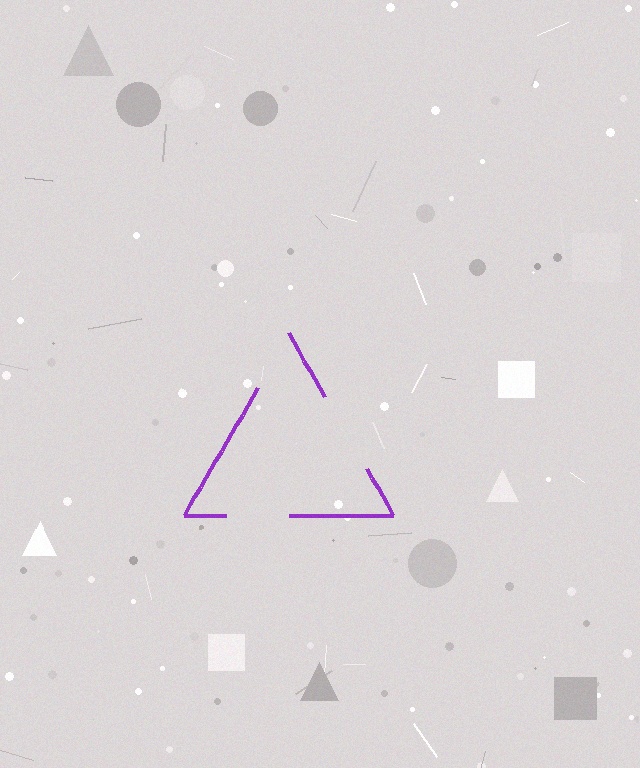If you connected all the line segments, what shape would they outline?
They would outline a triangle.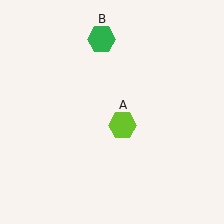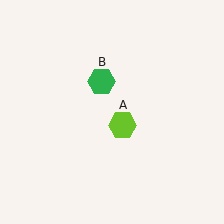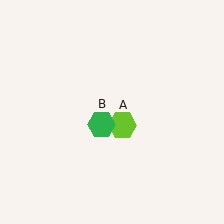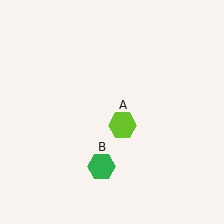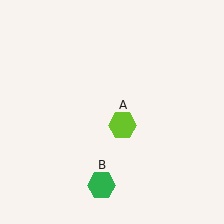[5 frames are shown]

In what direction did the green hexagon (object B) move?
The green hexagon (object B) moved down.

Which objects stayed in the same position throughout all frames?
Lime hexagon (object A) remained stationary.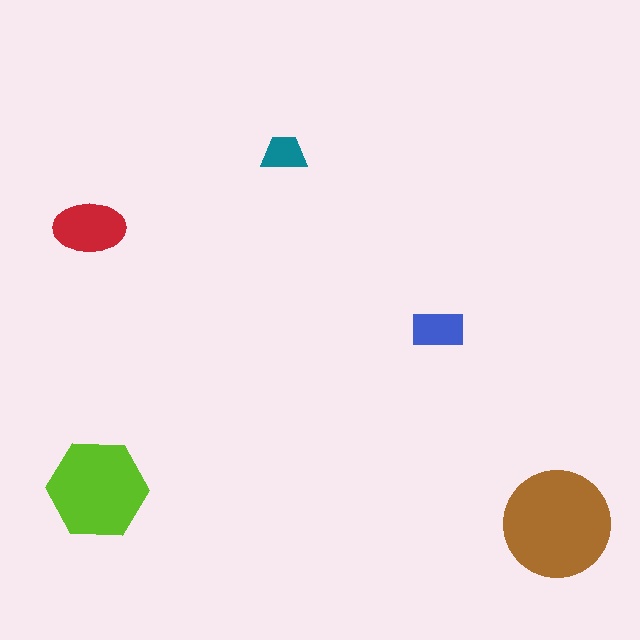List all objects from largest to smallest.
The brown circle, the lime hexagon, the red ellipse, the blue rectangle, the teal trapezoid.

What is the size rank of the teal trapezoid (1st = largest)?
5th.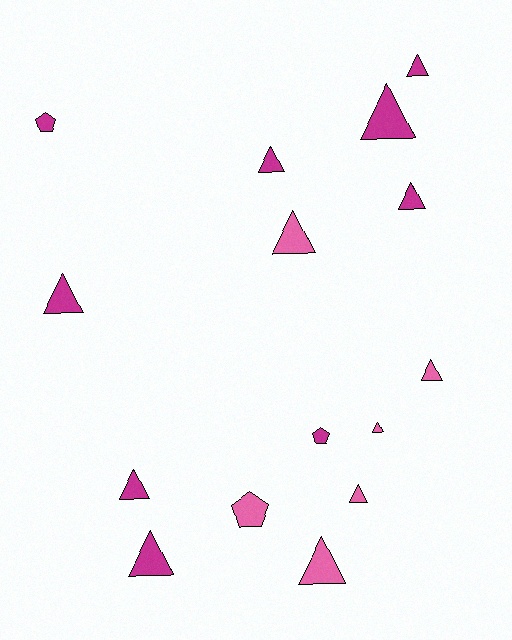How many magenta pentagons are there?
There are 2 magenta pentagons.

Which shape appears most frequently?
Triangle, with 12 objects.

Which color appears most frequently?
Magenta, with 9 objects.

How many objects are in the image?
There are 15 objects.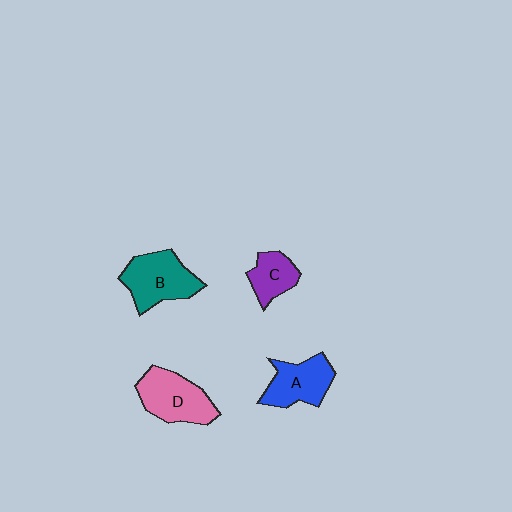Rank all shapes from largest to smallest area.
From largest to smallest: B (teal), D (pink), A (blue), C (purple).